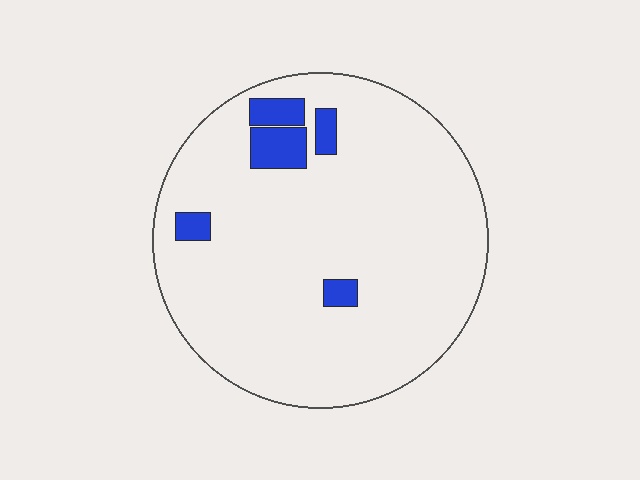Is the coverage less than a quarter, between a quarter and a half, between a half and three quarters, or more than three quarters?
Less than a quarter.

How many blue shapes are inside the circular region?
5.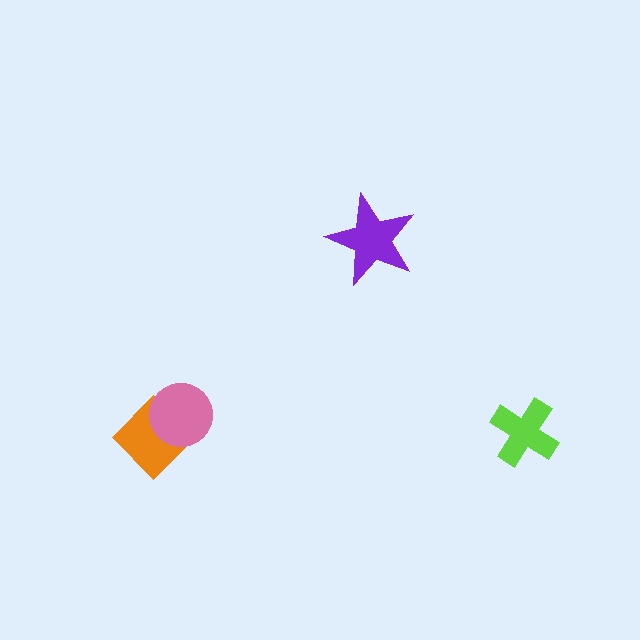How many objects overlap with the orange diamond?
1 object overlaps with the orange diamond.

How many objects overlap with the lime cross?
0 objects overlap with the lime cross.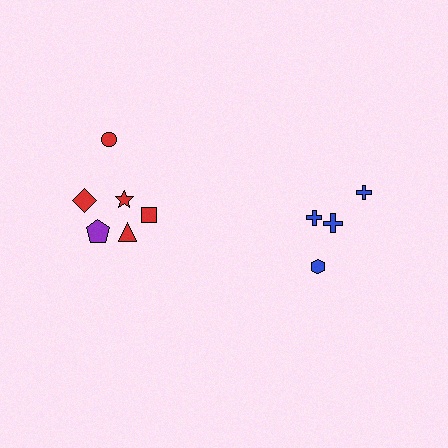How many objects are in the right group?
There are 4 objects.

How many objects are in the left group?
There are 6 objects.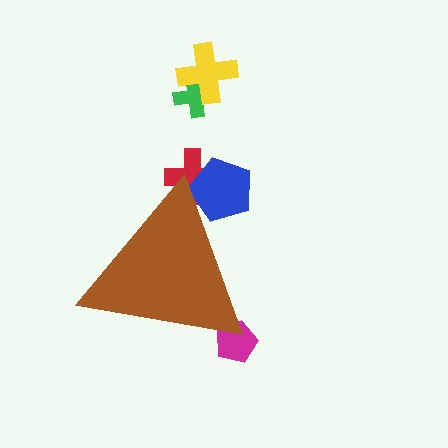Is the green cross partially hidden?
No, the green cross is fully visible.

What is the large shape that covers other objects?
A brown triangle.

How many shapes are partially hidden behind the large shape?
3 shapes are partially hidden.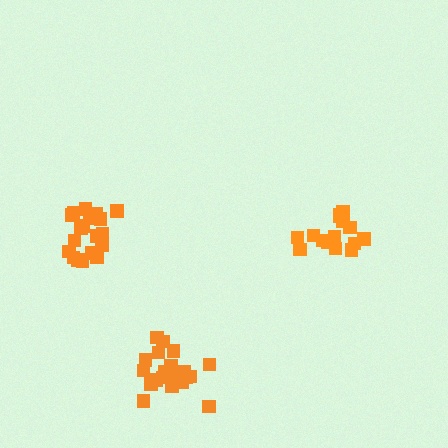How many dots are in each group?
Group 1: 20 dots, Group 2: 20 dots, Group 3: 15 dots (55 total).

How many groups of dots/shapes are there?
There are 3 groups.